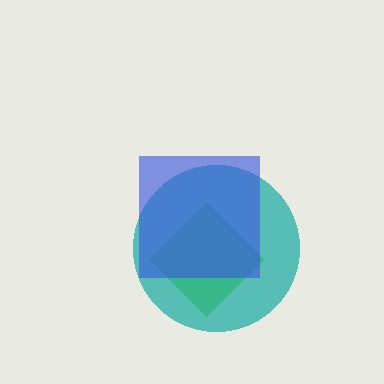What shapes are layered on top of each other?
The layered shapes are: a lime diamond, a teal circle, a blue square.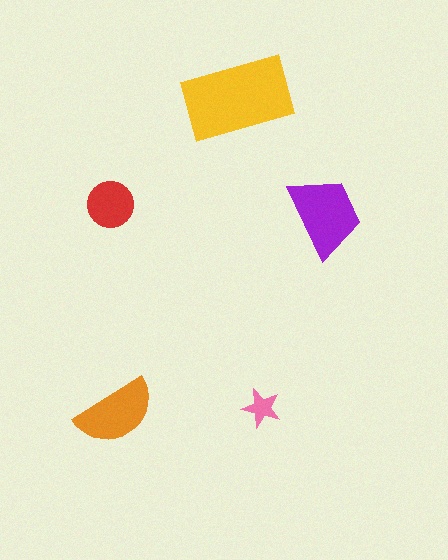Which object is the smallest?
The pink star.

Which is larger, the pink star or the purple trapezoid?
The purple trapezoid.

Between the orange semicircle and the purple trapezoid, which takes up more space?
The purple trapezoid.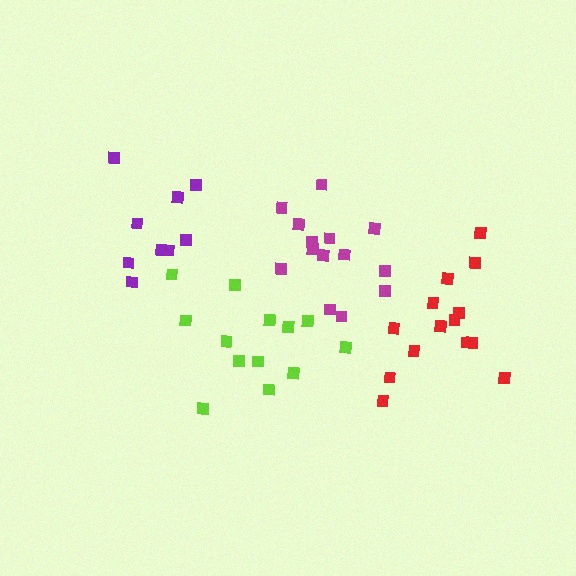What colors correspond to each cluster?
The clusters are colored: magenta, purple, red, lime.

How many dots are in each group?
Group 1: 14 dots, Group 2: 9 dots, Group 3: 14 dots, Group 4: 13 dots (50 total).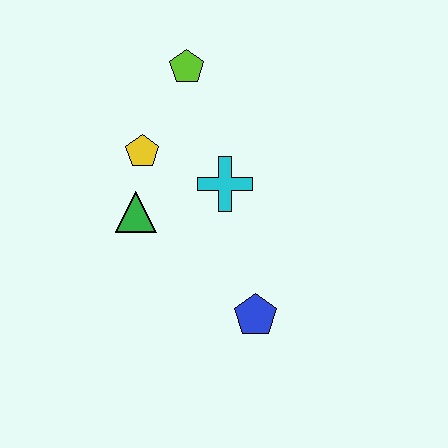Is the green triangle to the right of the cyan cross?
No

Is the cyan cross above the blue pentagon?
Yes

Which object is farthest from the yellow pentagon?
The blue pentagon is farthest from the yellow pentagon.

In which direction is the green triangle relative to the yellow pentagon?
The green triangle is below the yellow pentagon.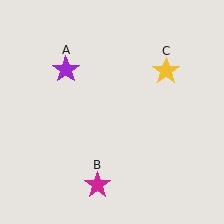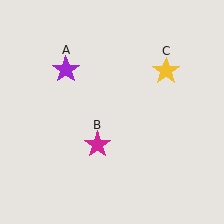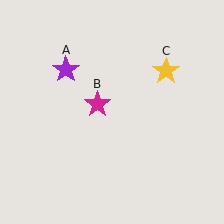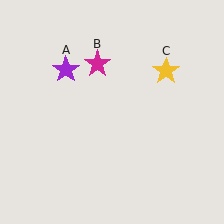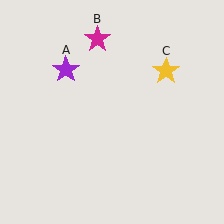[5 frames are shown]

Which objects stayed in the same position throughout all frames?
Purple star (object A) and yellow star (object C) remained stationary.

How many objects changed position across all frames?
1 object changed position: magenta star (object B).